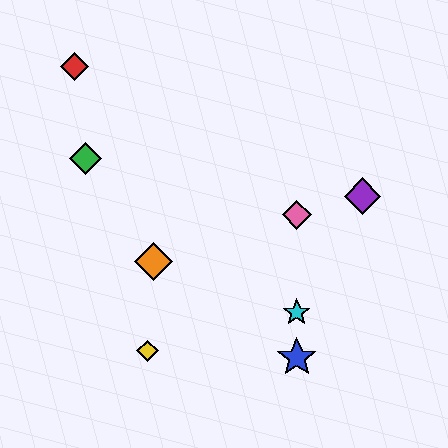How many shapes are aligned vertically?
3 shapes (the blue star, the cyan star, the pink diamond) are aligned vertically.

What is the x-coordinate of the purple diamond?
The purple diamond is at x≈362.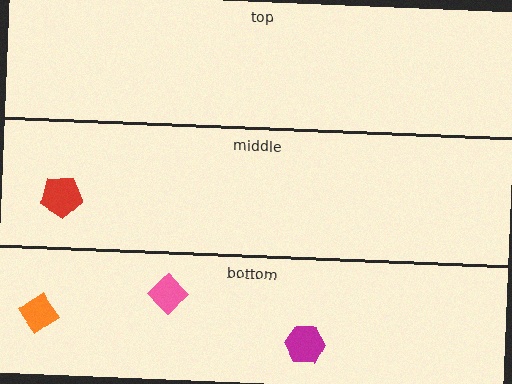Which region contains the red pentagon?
The middle region.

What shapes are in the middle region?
The red pentagon.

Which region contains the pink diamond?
The bottom region.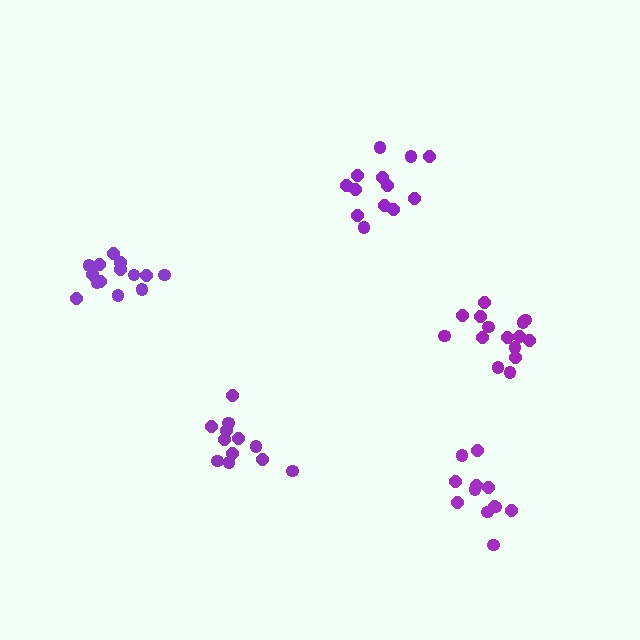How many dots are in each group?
Group 1: 12 dots, Group 2: 12 dots, Group 3: 13 dots, Group 4: 15 dots, Group 5: 14 dots (66 total).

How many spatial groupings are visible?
There are 5 spatial groupings.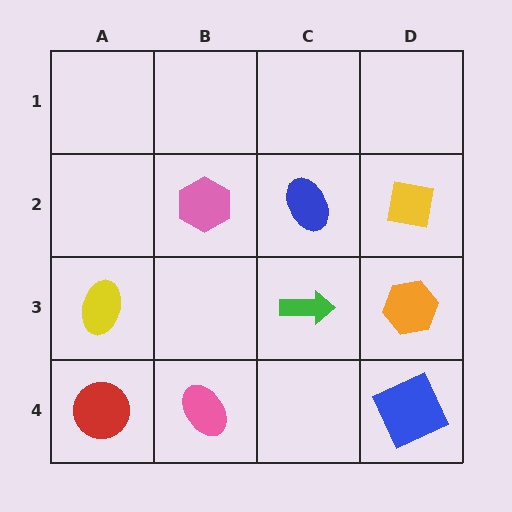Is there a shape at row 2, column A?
No, that cell is empty.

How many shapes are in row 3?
3 shapes.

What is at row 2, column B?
A pink hexagon.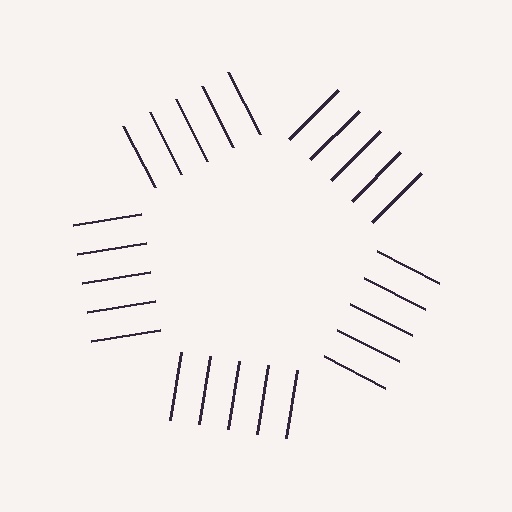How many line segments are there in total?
25 — 5 along each of the 5 edges.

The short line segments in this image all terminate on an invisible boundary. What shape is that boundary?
An illusory pentagon — the line segments terminate on its edges but no continuous stroke is drawn.